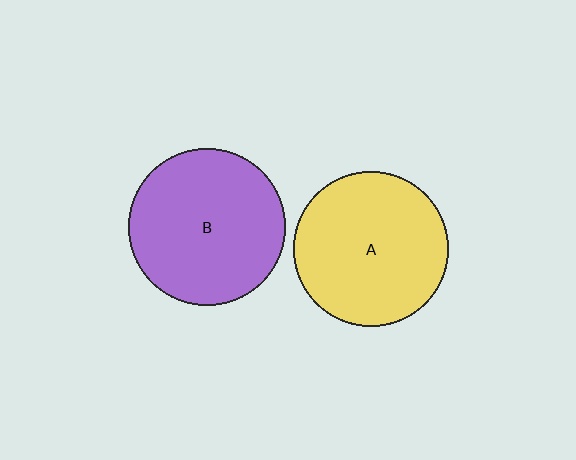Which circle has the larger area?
Circle B (purple).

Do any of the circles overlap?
No, none of the circles overlap.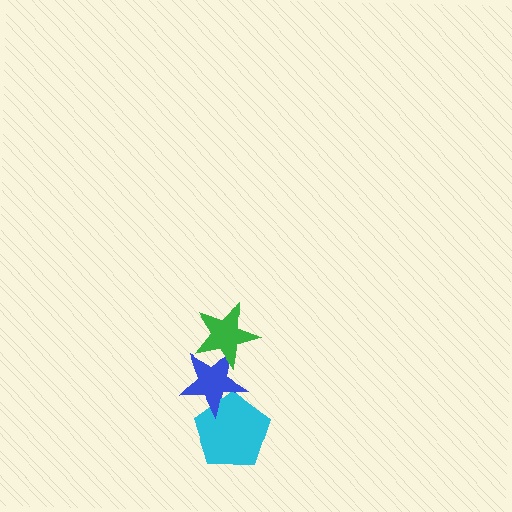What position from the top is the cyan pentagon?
The cyan pentagon is 3rd from the top.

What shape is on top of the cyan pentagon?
The blue star is on top of the cyan pentagon.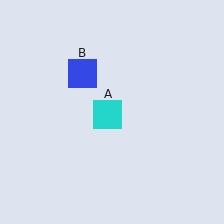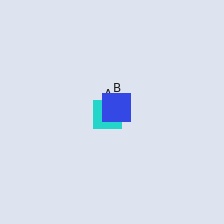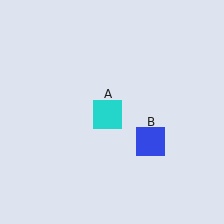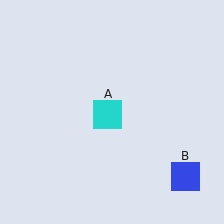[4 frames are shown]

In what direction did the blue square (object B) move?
The blue square (object B) moved down and to the right.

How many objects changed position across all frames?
1 object changed position: blue square (object B).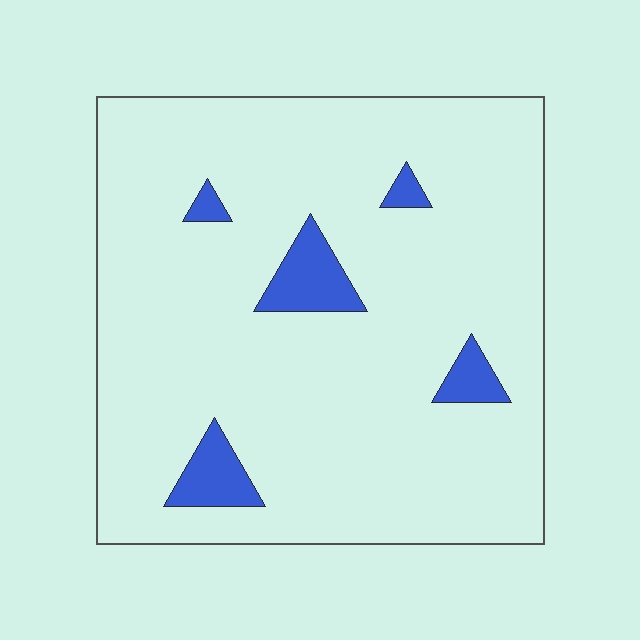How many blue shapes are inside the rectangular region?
5.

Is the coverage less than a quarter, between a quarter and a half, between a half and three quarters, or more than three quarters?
Less than a quarter.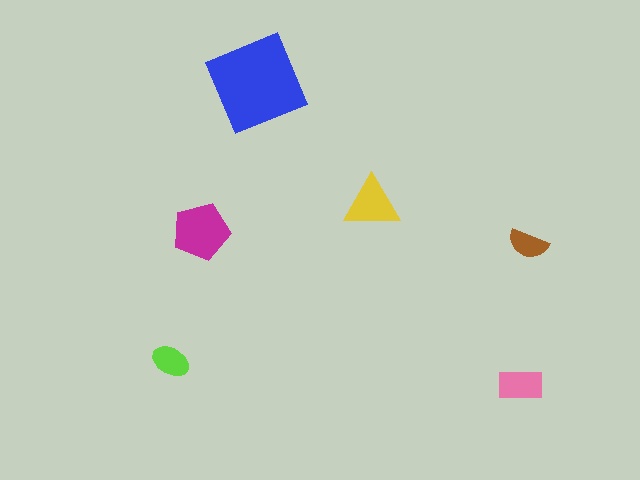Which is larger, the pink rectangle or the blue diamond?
The blue diamond.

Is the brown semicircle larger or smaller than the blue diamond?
Smaller.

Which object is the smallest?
The brown semicircle.